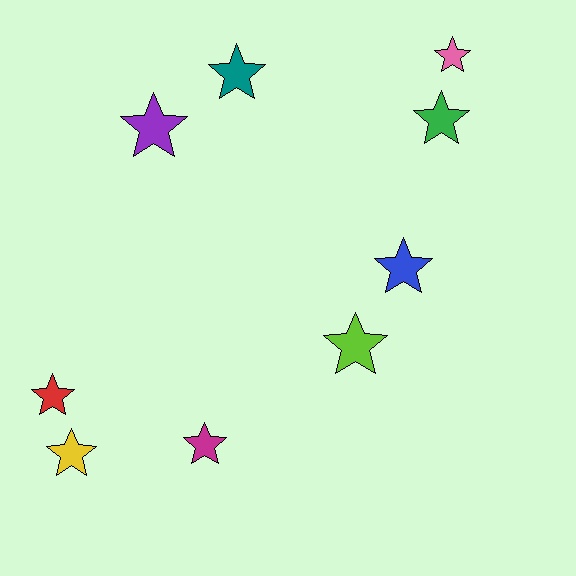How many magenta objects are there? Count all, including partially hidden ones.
There is 1 magenta object.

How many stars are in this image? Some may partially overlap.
There are 9 stars.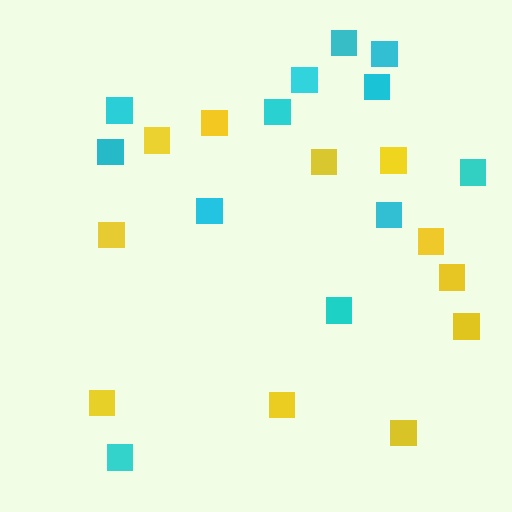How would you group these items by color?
There are 2 groups: one group of cyan squares (12) and one group of yellow squares (11).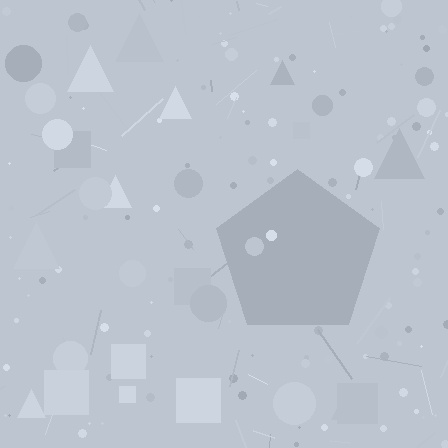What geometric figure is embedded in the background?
A pentagon is embedded in the background.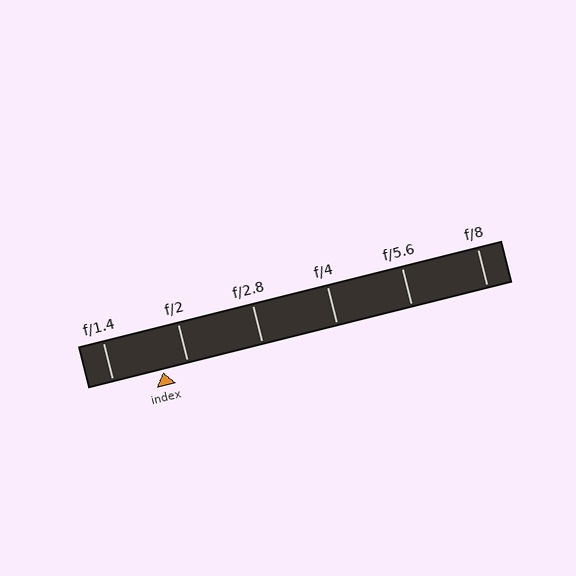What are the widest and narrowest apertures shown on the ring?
The widest aperture shown is f/1.4 and the narrowest is f/8.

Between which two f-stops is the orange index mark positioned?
The index mark is between f/1.4 and f/2.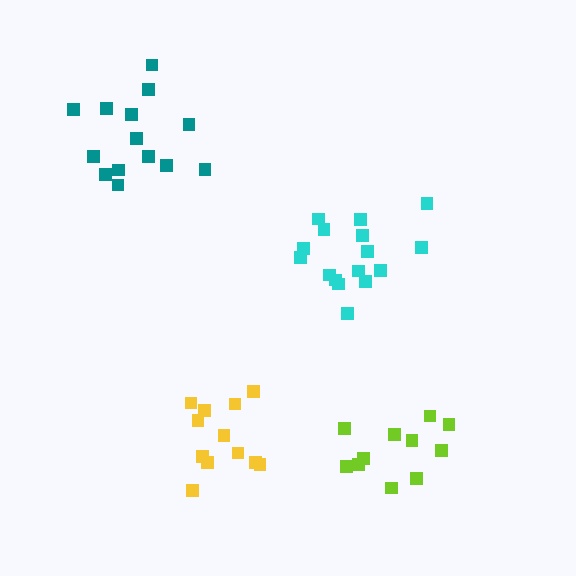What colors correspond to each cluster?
The clusters are colored: yellow, lime, cyan, teal.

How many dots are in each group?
Group 1: 12 dots, Group 2: 11 dots, Group 3: 16 dots, Group 4: 14 dots (53 total).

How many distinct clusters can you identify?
There are 4 distinct clusters.